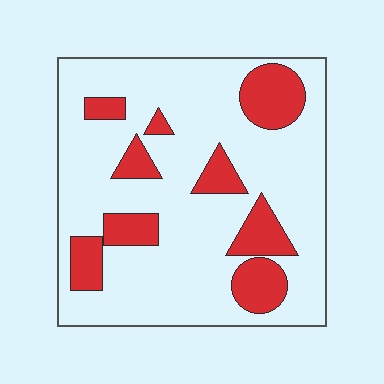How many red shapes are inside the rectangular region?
9.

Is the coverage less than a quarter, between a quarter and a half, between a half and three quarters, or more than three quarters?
Less than a quarter.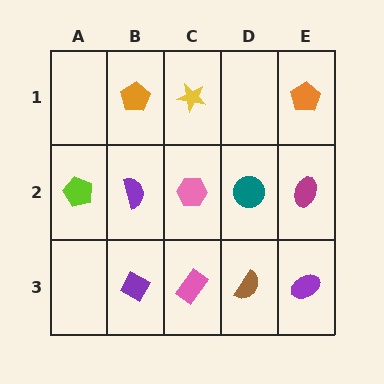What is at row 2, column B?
A purple semicircle.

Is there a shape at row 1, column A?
No, that cell is empty.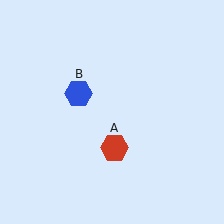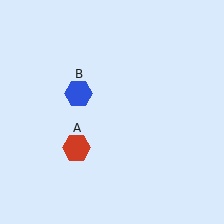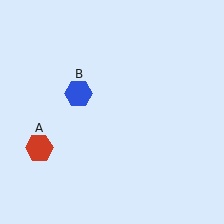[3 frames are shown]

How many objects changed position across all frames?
1 object changed position: red hexagon (object A).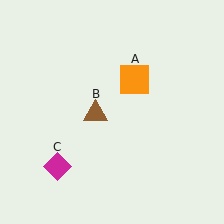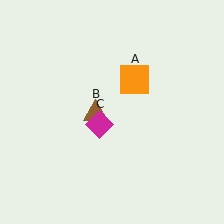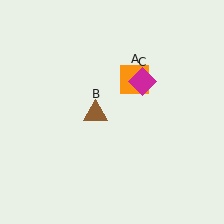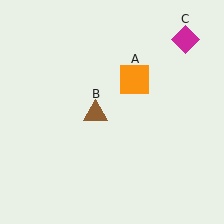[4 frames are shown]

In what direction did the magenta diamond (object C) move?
The magenta diamond (object C) moved up and to the right.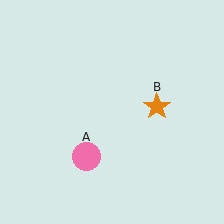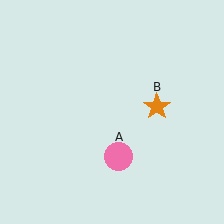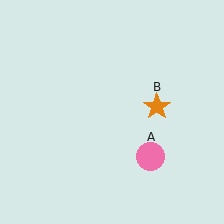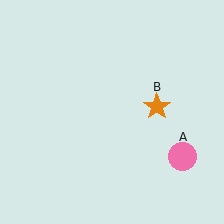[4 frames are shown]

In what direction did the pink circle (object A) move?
The pink circle (object A) moved right.